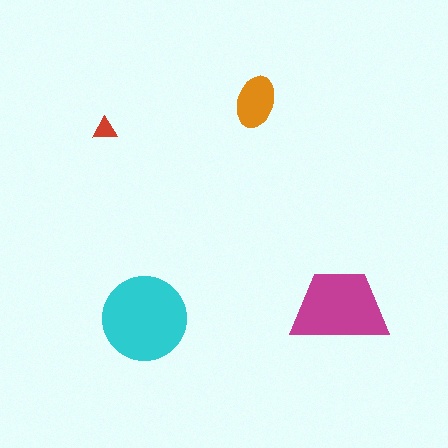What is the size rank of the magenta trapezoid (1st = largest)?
2nd.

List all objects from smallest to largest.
The red triangle, the orange ellipse, the magenta trapezoid, the cyan circle.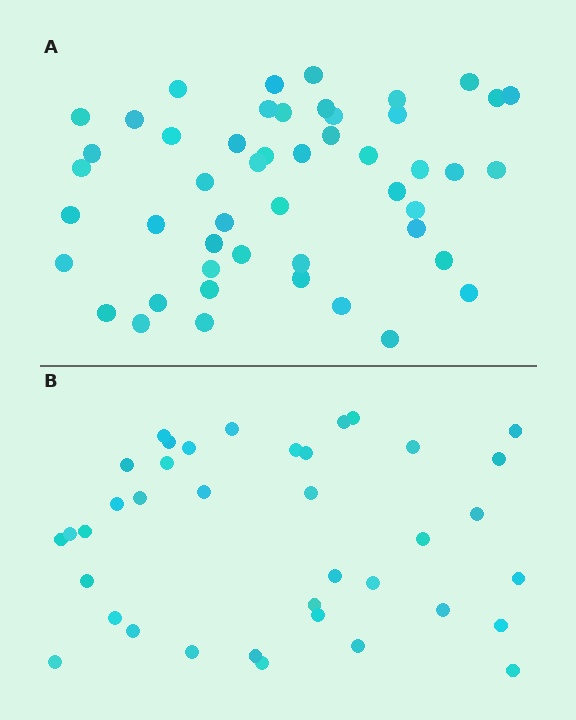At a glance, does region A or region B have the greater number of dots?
Region A (the top region) has more dots.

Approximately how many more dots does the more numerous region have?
Region A has roughly 12 or so more dots than region B.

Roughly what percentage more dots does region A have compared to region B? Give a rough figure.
About 30% more.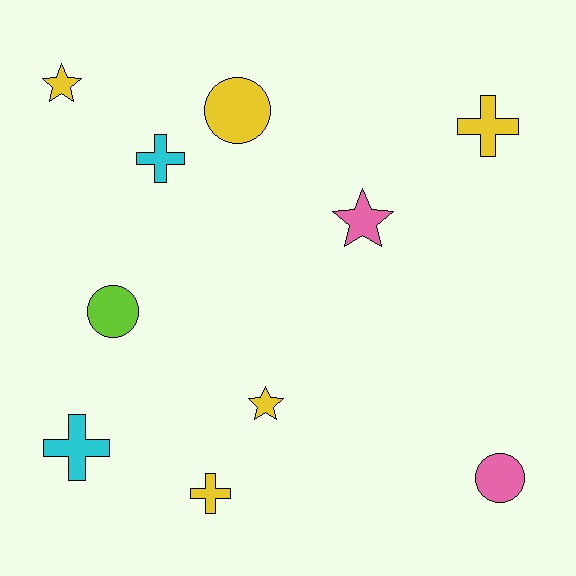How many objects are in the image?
There are 10 objects.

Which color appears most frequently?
Yellow, with 5 objects.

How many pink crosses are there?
There are no pink crosses.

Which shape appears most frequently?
Cross, with 4 objects.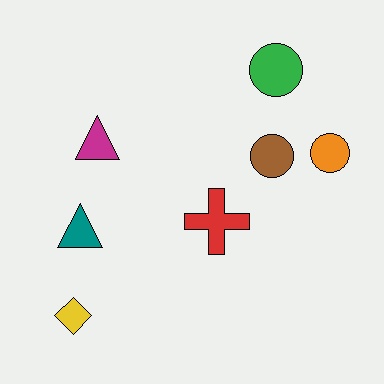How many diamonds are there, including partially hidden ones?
There is 1 diamond.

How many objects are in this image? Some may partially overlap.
There are 7 objects.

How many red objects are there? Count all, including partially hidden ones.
There is 1 red object.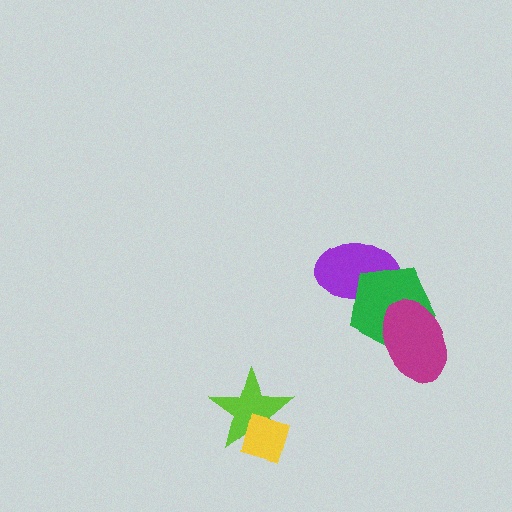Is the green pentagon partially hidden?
Yes, it is partially covered by another shape.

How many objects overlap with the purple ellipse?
1 object overlaps with the purple ellipse.